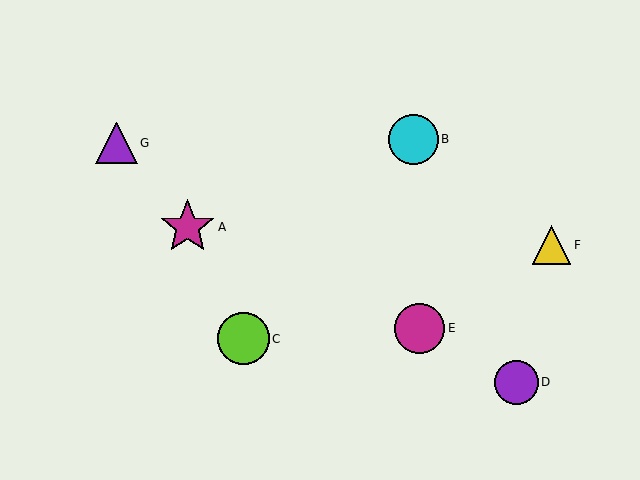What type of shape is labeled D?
Shape D is a purple circle.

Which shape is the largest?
The magenta star (labeled A) is the largest.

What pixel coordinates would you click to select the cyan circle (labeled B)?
Click at (414, 139) to select the cyan circle B.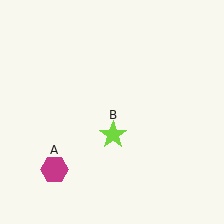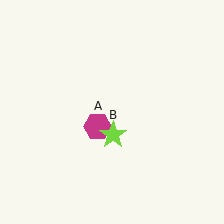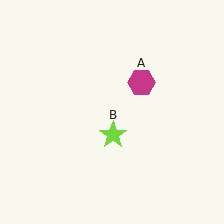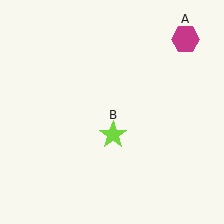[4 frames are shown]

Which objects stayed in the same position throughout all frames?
Lime star (object B) remained stationary.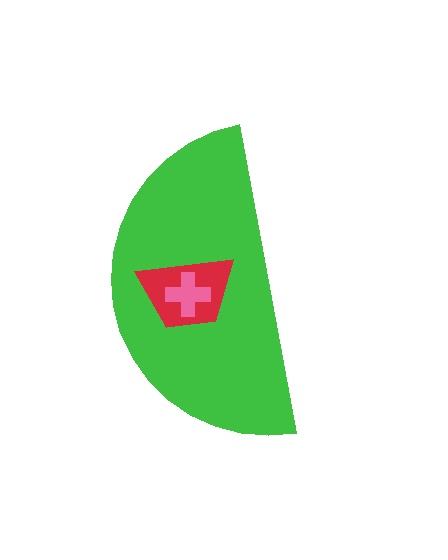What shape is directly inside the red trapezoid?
The pink cross.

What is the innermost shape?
The pink cross.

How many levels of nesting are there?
3.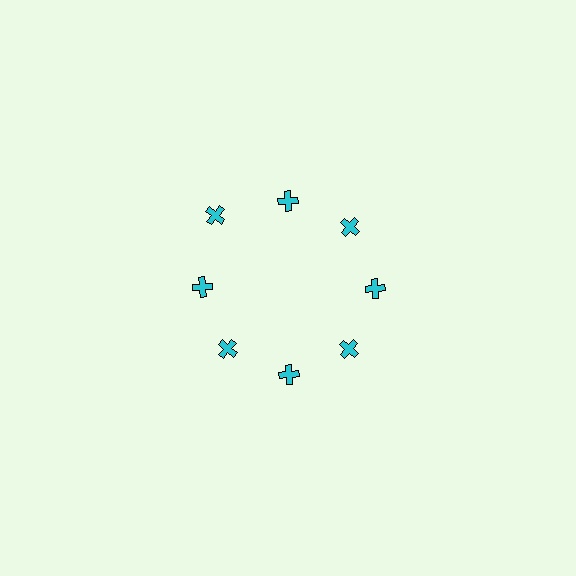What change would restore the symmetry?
The symmetry would be restored by moving it inward, back onto the ring so that all 8 crosses sit at equal angles and equal distance from the center.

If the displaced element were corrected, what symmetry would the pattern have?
It would have 8-fold rotational symmetry — the pattern would map onto itself every 45 degrees.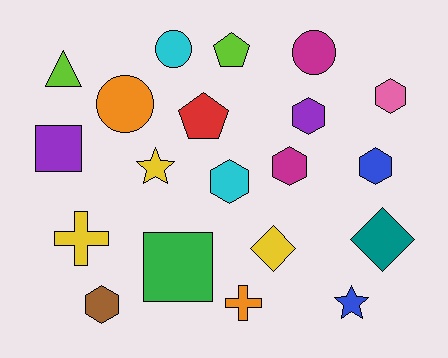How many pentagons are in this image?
There are 2 pentagons.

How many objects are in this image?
There are 20 objects.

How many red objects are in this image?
There is 1 red object.